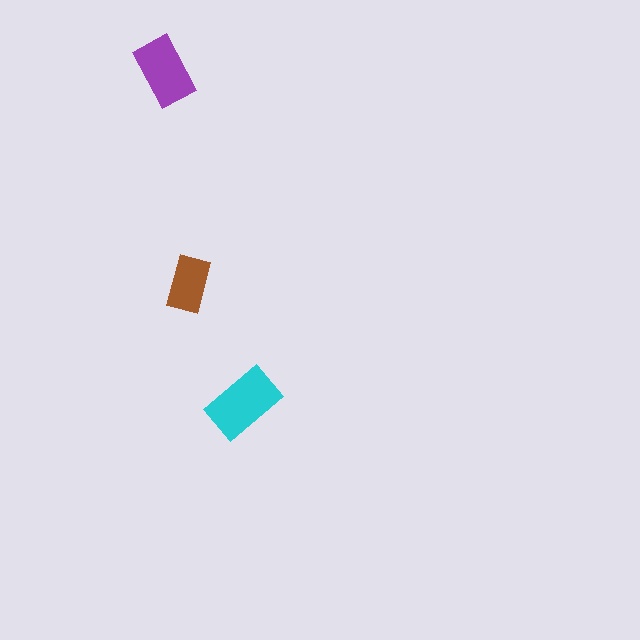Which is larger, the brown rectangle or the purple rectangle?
The purple one.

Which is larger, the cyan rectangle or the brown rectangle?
The cyan one.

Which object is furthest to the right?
The cyan rectangle is rightmost.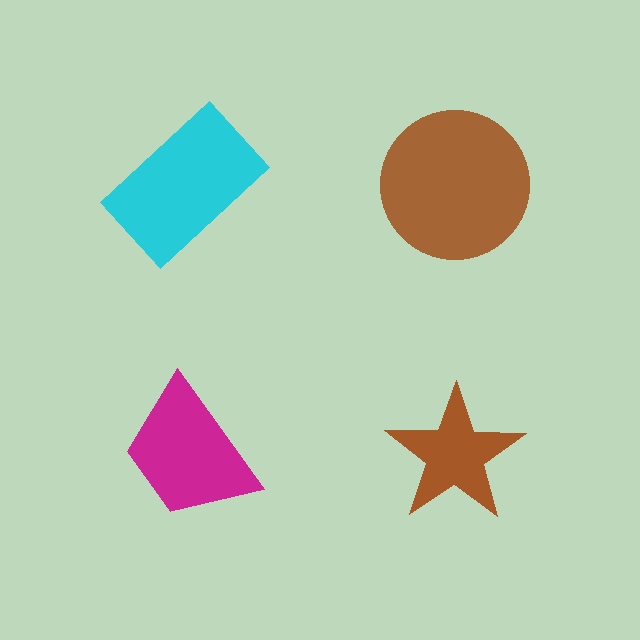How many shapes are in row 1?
2 shapes.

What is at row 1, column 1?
A cyan rectangle.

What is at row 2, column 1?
A magenta trapezoid.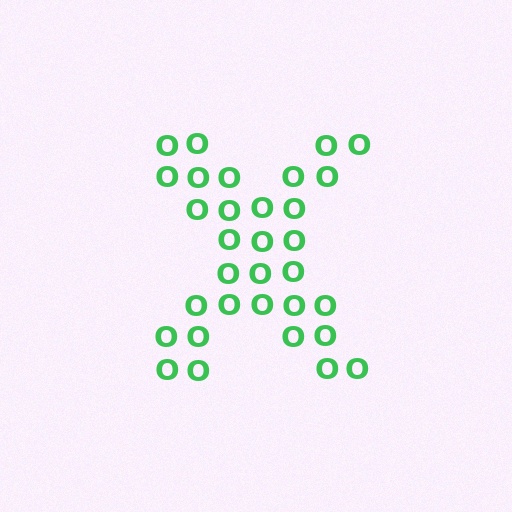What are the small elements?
The small elements are letter O's.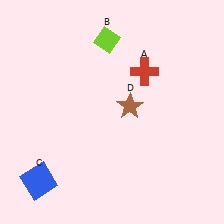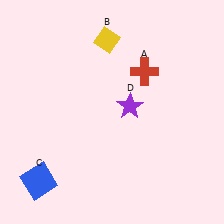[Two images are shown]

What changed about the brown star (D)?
In Image 1, D is brown. In Image 2, it changed to purple.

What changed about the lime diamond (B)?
In Image 1, B is lime. In Image 2, it changed to yellow.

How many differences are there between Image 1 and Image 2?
There are 2 differences between the two images.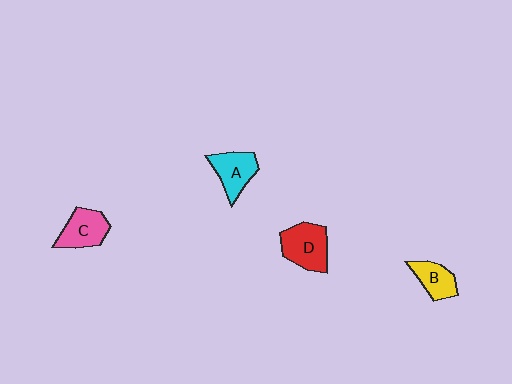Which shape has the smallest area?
Shape B (yellow).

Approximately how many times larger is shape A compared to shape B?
Approximately 1.2 times.